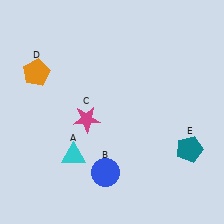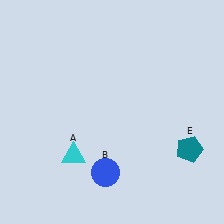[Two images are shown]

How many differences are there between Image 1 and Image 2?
There are 2 differences between the two images.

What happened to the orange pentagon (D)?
The orange pentagon (D) was removed in Image 2. It was in the top-left area of Image 1.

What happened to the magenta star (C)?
The magenta star (C) was removed in Image 2. It was in the bottom-left area of Image 1.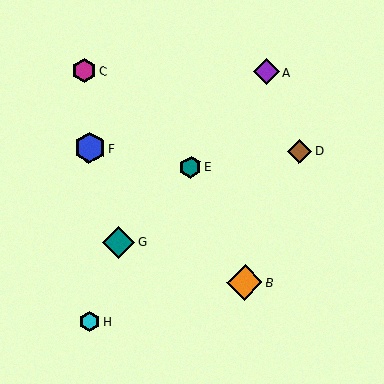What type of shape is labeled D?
Shape D is a brown diamond.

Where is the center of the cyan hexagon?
The center of the cyan hexagon is at (89, 322).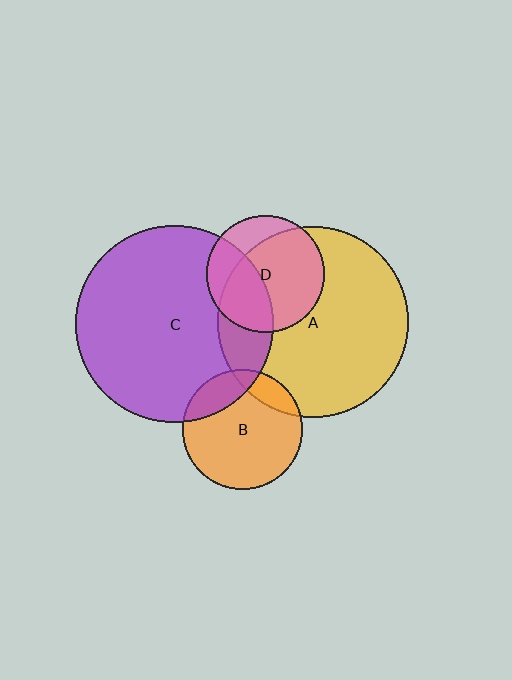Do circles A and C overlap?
Yes.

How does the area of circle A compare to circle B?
Approximately 2.5 times.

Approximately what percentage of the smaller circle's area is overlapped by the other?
Approximately 20%.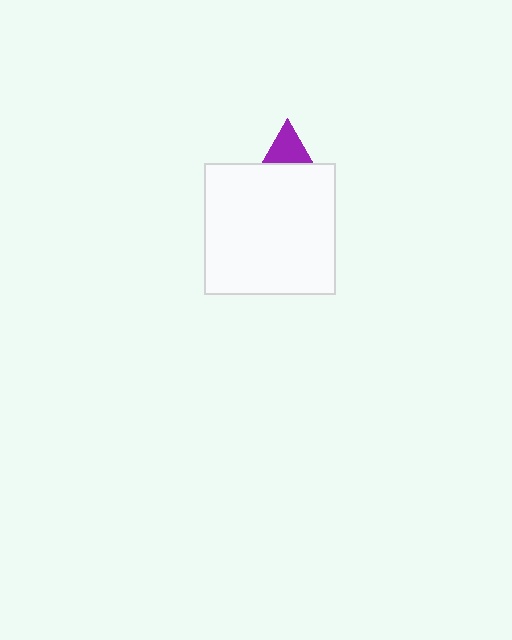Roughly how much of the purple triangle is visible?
A small part of it is visible (roughly 35%).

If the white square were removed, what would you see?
You would see the complete purple triangle.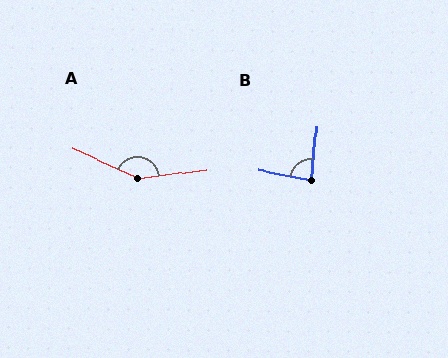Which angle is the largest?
A, at approximately 149 degrees.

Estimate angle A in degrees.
Approximately 149 degrees.